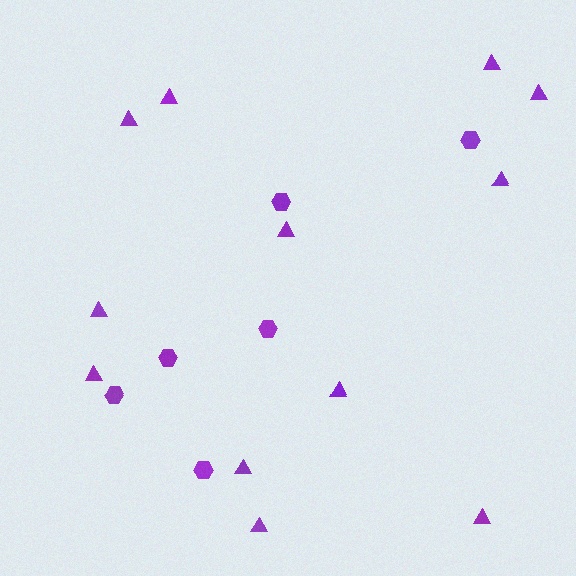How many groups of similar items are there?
There are 2 groups: one group of hexagons (6) and one group of triangles (12).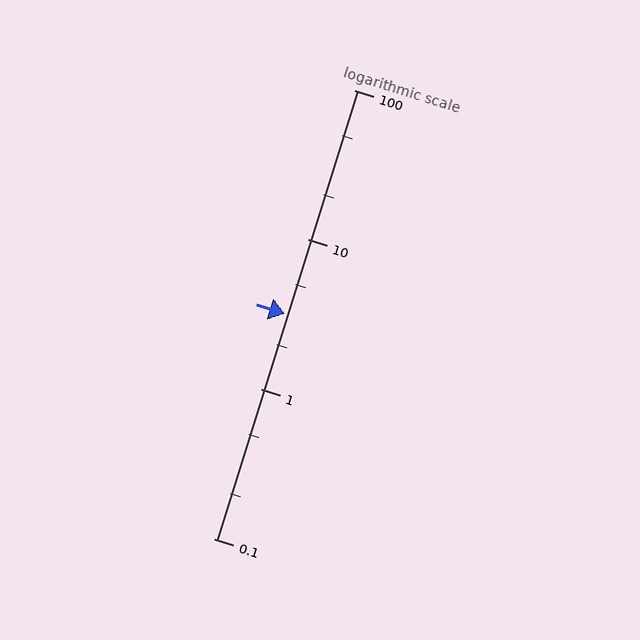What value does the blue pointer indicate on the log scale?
The pointer indicates approximately 3.2.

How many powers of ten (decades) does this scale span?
The scale spans 3 decades, from 0.1 to 100.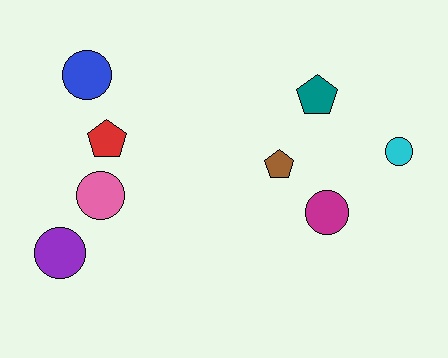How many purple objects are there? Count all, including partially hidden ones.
There is 1 purple object.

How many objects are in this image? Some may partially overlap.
There are 8 objects.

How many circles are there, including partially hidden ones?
There are 5 circles.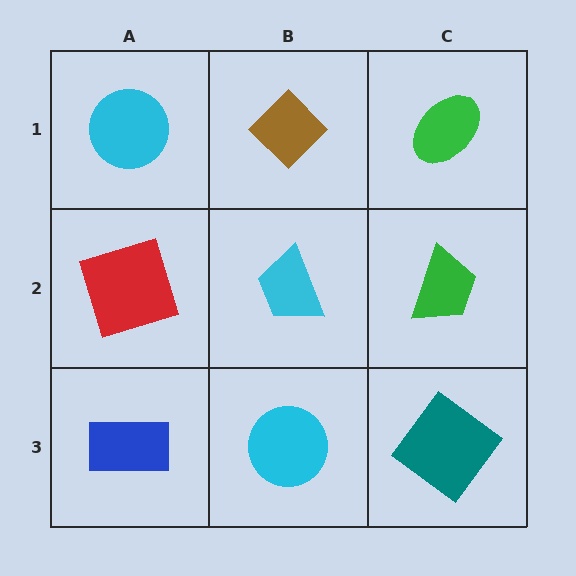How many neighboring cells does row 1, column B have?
3.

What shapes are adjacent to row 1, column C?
A green trapezoid (row 2, column C), a brown diamond (row 1, column B).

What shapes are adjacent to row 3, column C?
A green trapezoid (row 2, column C), a cyan circle (row 3, column B).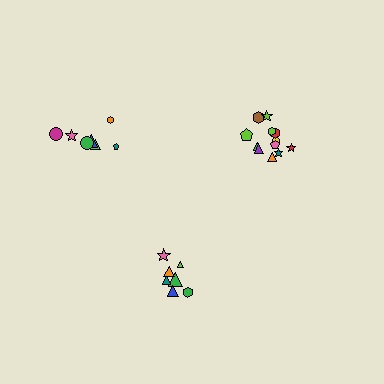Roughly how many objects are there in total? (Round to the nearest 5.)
Roughly 25 objects in total.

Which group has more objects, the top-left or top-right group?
The top-right group.